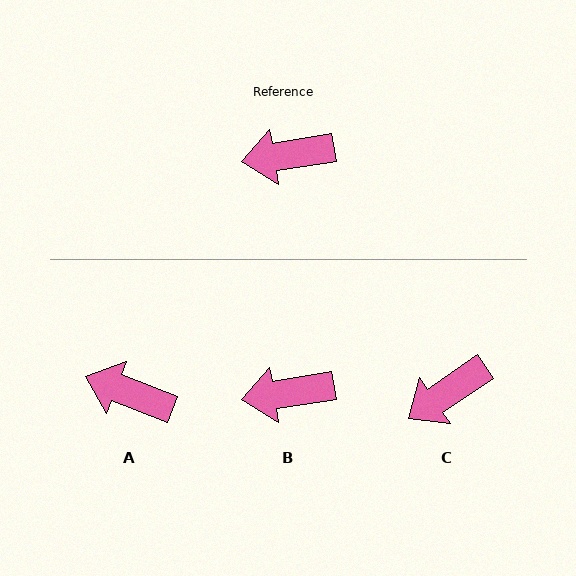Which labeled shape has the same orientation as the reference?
B.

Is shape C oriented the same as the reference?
No, it is off by about 25 degrees.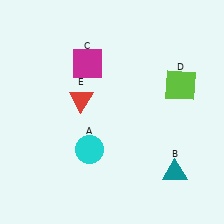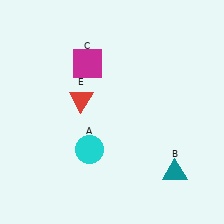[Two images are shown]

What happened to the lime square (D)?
The lime square (D) was removed in Image 2. It was in the top-right area of Image 1.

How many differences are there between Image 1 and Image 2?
There is 1 difference between the two images.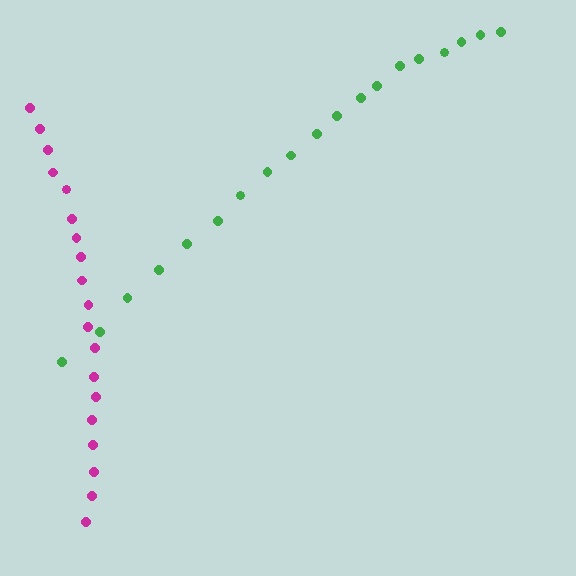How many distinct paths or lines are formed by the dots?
There are 2 distinct paths.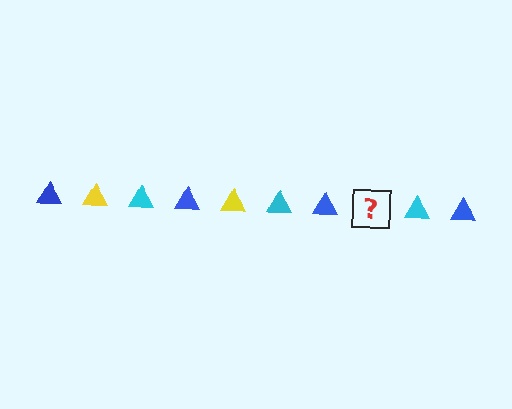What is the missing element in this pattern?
The missing element is a yellow triangle.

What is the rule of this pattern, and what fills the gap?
The rule is that the pattern cycles through blue, yellow, cyan triangles. The gap should be filled with a yellow triangle.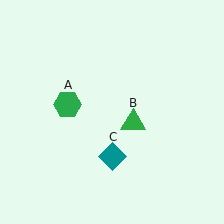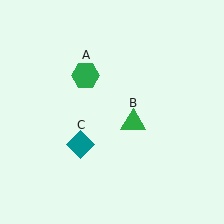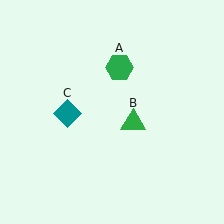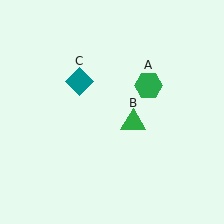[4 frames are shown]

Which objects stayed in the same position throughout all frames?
Green triangle (object B) remained stationary.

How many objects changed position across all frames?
2 objects changed position: green hexagon (object A), teal diamond (object C).